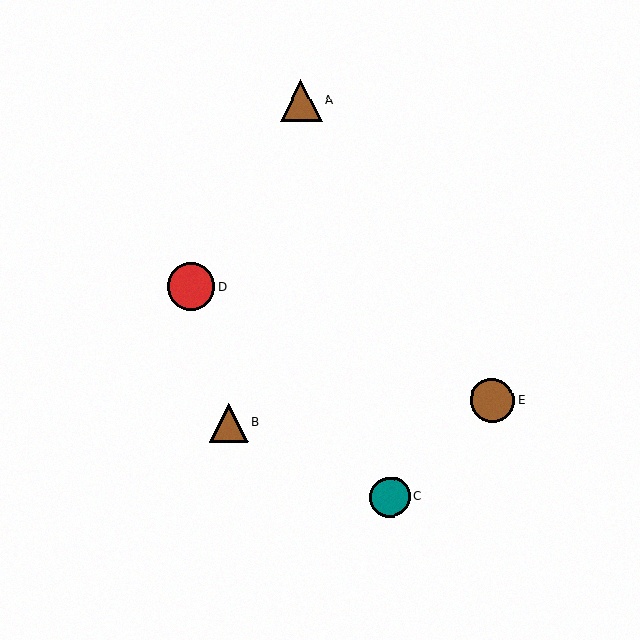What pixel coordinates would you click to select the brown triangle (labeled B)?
Click at (228, 423) to select the brown triangle B.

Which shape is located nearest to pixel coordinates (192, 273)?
The red circle (labeled D) at (191, 286) is nearest to that location.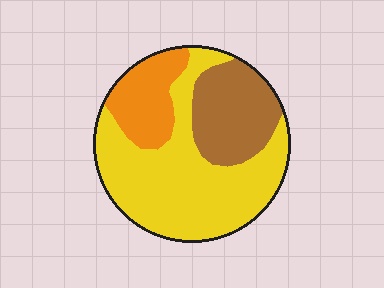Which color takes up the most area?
Yellow, at roughly 60%.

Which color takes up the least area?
Orange, at roughly 20%.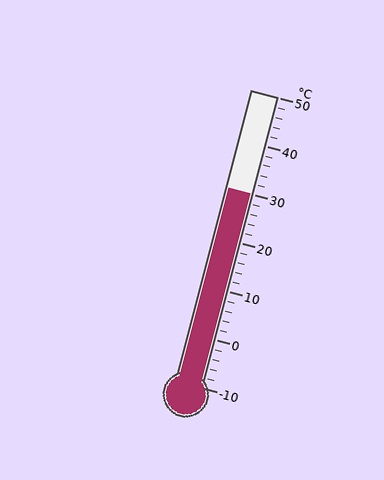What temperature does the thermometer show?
The thermometer shows approximately 30°C.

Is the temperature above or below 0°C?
The temperature is above 0°C.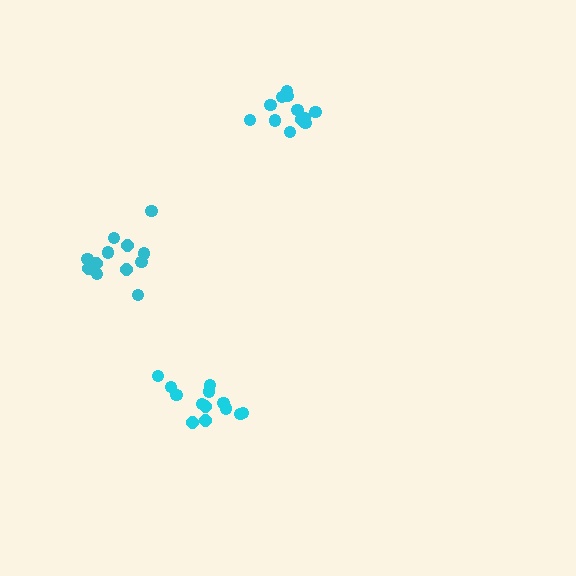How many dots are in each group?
Group 1: 12 dots, Group 2: 12 dots, Group 3: 13 dots (37 total).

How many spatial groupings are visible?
There are 3 spatial groupings.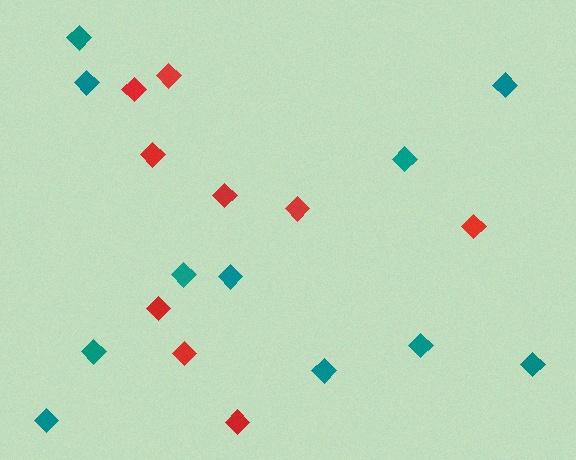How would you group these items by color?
There are 2 groups: one group of teal diamonds (11) and one group of red diamonds (9).